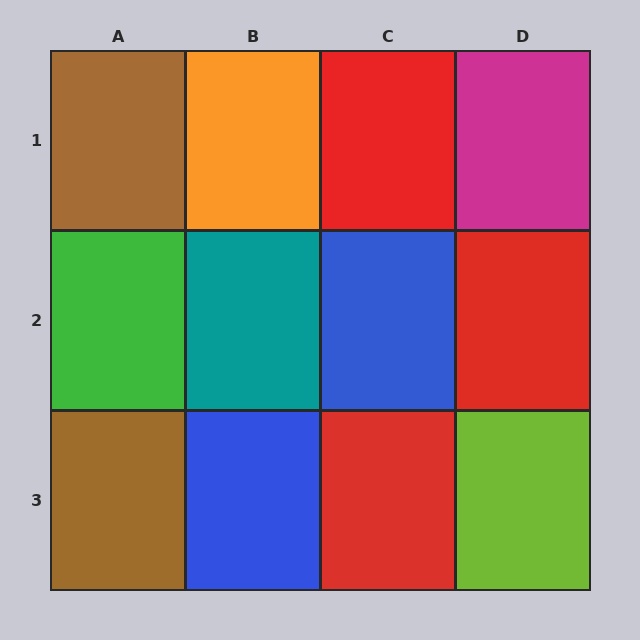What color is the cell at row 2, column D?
Red.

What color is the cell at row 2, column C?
Blue.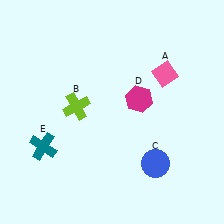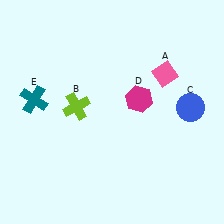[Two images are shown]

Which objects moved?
The objects that moved are: the blue circle (C), the teal cross (E).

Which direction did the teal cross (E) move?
The teal cross (E) moved up.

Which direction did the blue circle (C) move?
The blue circle (C) moved up.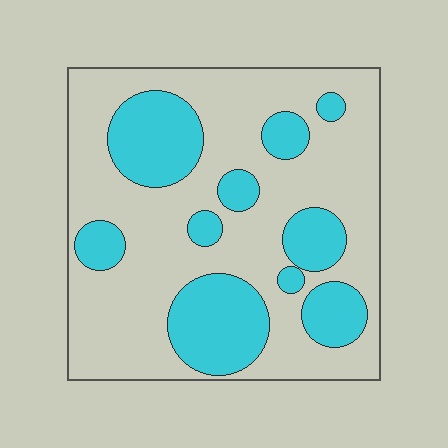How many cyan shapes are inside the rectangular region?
10.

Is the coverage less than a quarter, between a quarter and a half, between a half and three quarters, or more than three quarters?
Between a quarter and a half.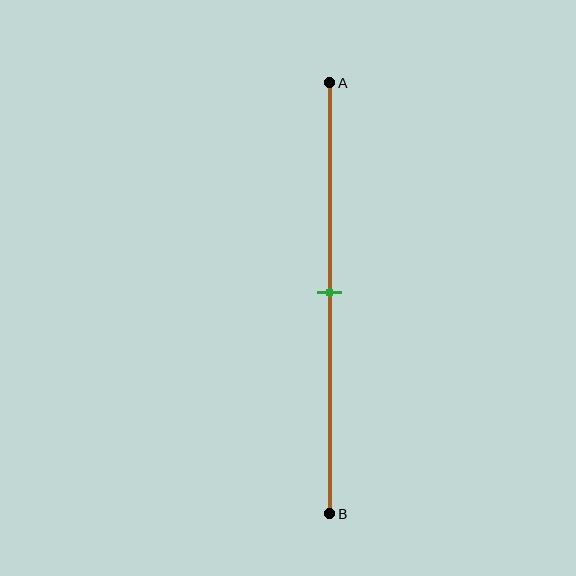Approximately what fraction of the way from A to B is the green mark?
The green mark is approximately 50% of the way from A to B.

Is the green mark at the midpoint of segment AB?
Yes, the mark is approximately at the midpoint.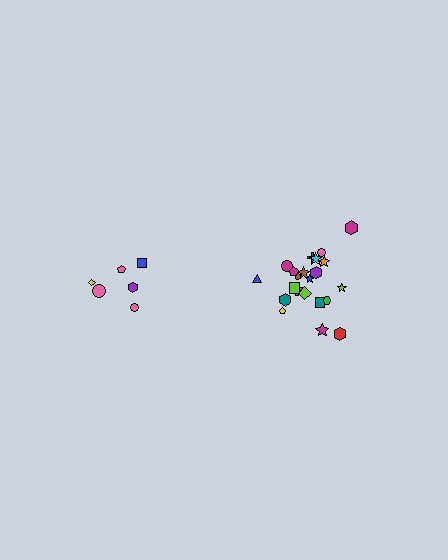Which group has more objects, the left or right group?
The right group.